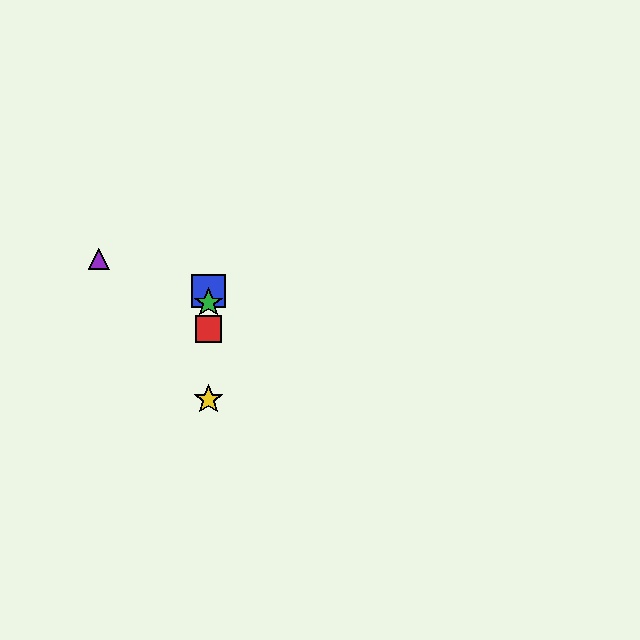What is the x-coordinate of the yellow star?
The yellow star is at x≈209.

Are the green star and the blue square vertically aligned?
Yes, both are at x≈209.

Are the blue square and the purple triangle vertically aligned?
No, the blue square is at x≈209 and the purple triangle is at x≈99.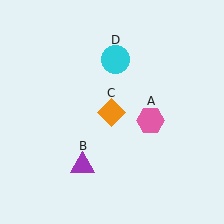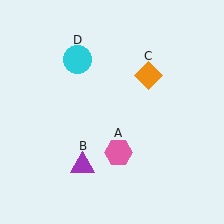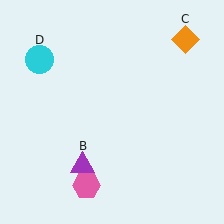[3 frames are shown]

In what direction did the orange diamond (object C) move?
The orange diamond (object C) moved up and to the right.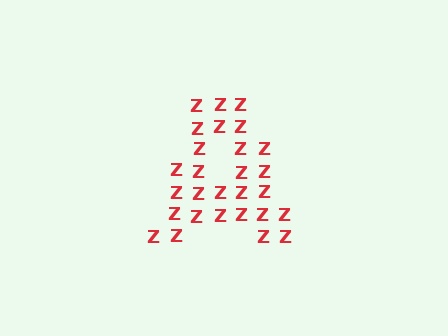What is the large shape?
The large shape is the letter A.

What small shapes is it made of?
It is made of small letter Z's.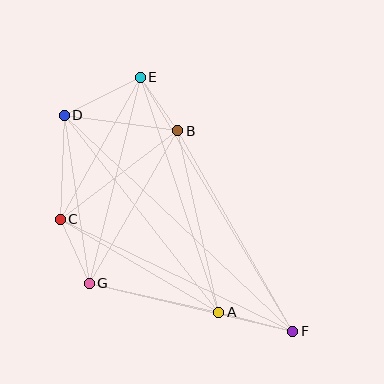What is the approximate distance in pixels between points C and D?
The distance between C and D is approximately 104 pixels.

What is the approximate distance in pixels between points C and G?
The distance between C and G is approximately 71 pixels.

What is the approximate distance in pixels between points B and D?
The distance between B and D is approximately 114 pixels.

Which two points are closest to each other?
Points B and E are closest to each other.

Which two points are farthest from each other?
Points D and F are farthest from each other.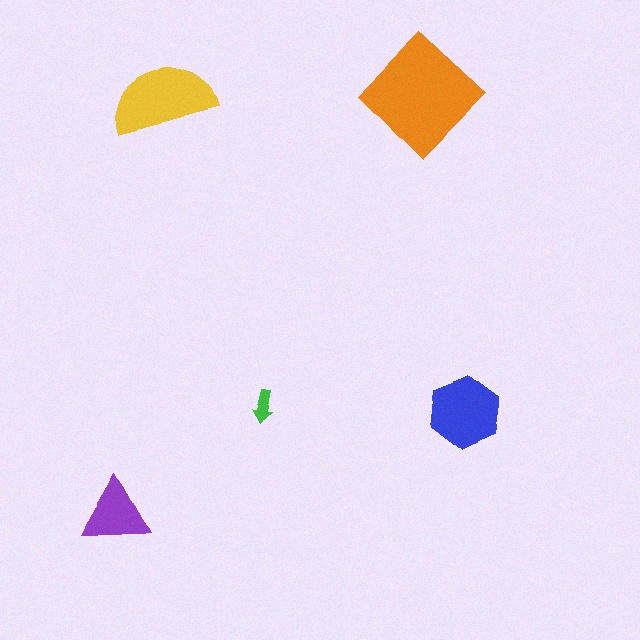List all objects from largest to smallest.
The orange diamond, the yellow semicircle, the blue hexagon, the purple triangle, the green arrow.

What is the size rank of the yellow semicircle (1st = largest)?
2nd.